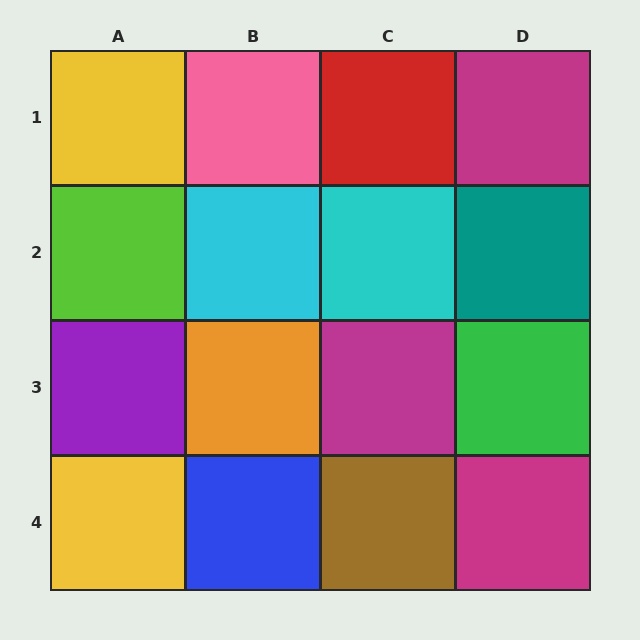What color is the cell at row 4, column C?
Brown.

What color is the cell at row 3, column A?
Purple.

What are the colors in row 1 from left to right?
Yellow, pink, red, magenta.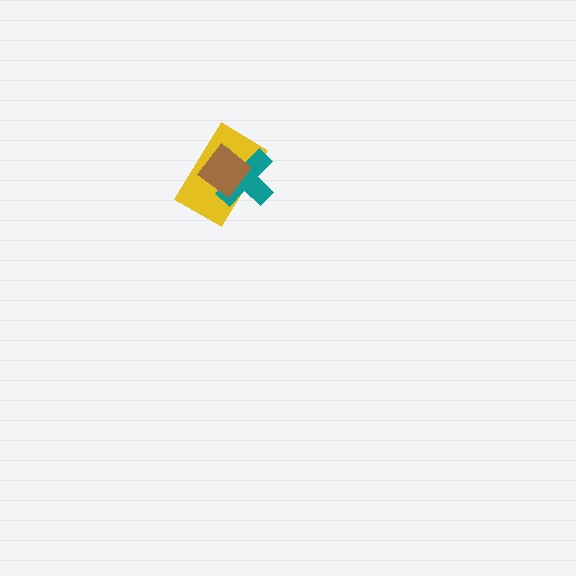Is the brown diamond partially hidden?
No, no other shape covers it.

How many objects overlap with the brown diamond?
2 objects overlap with the brown diamond.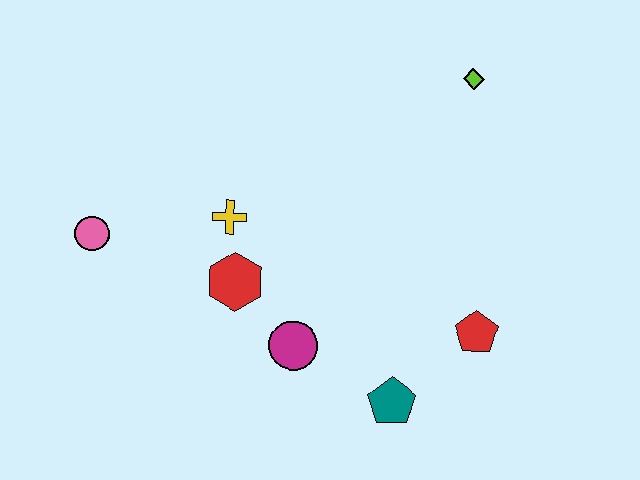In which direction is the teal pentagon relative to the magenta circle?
The teal pentagon is to the right of the magenta circle.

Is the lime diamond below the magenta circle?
No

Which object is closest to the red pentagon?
The teal pentagon is closest to the red pentagon.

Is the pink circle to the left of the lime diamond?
Yes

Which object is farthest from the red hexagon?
The lime diamond is farthest from the red hexagon.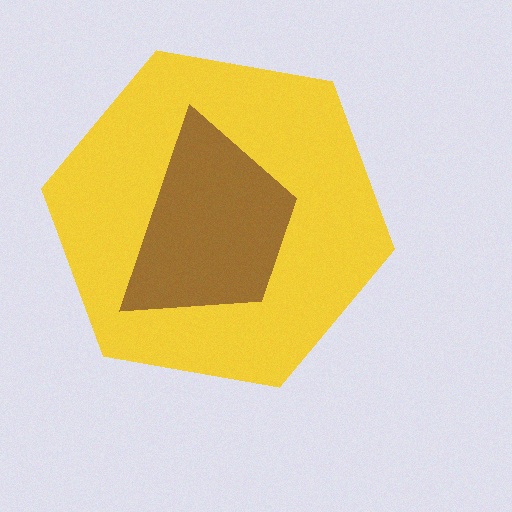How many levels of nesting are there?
2.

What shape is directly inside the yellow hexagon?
The brown trapezoid.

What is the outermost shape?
The yellow hexagon.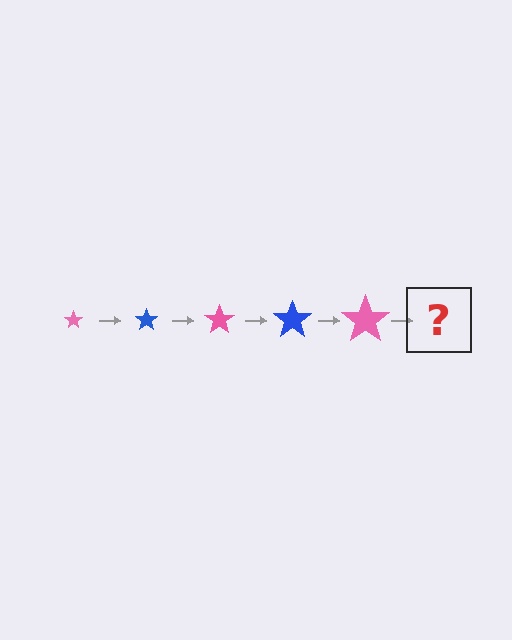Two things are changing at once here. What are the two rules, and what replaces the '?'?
The two rules are that the star grows larger each step and the color cycles through pink and blue. The '?' should be a blue star, larger than the previous one.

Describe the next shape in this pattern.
It should be a blue star, larger than the previous one.